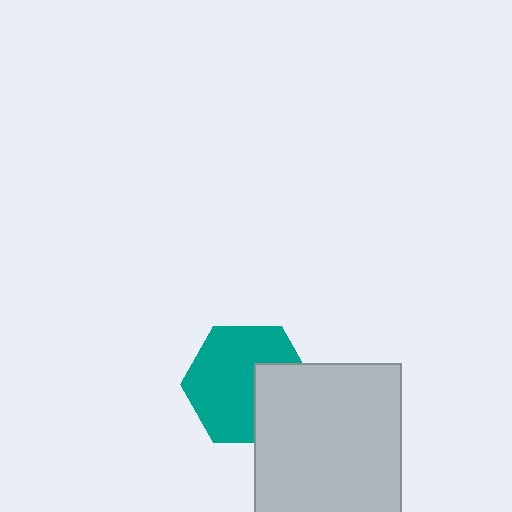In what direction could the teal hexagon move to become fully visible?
The teal hexagon could move left. That would shift it out from behind the light gray rectangle entirely.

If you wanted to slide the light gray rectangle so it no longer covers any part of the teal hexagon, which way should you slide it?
Slide it right — that is the most direct way to separate the two shapes.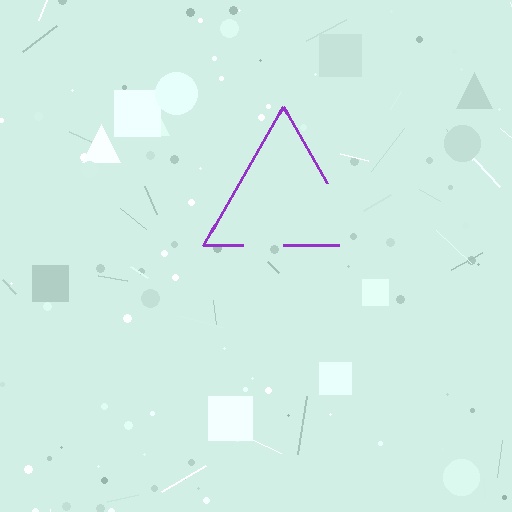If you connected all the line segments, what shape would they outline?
They would outline a triangle.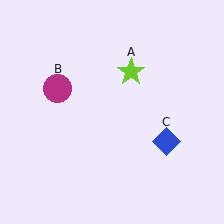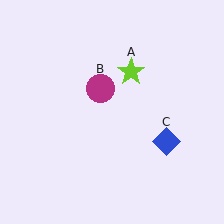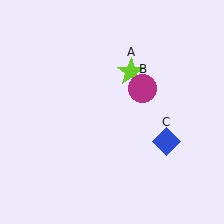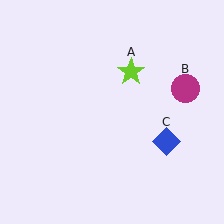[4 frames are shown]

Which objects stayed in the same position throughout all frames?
Lime star (object A) and blue diamond (object C) remained stationary.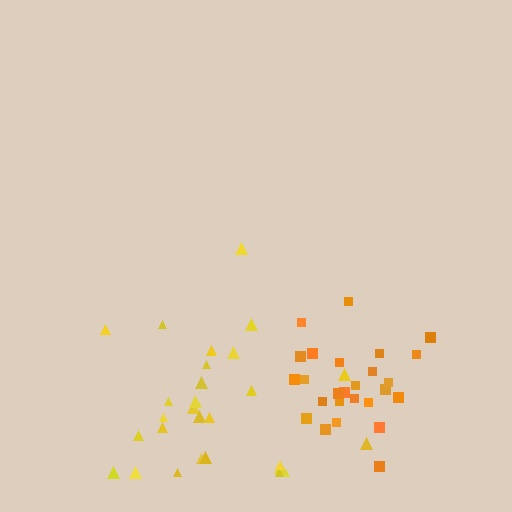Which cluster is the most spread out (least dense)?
Yellow.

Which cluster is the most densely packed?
Orange.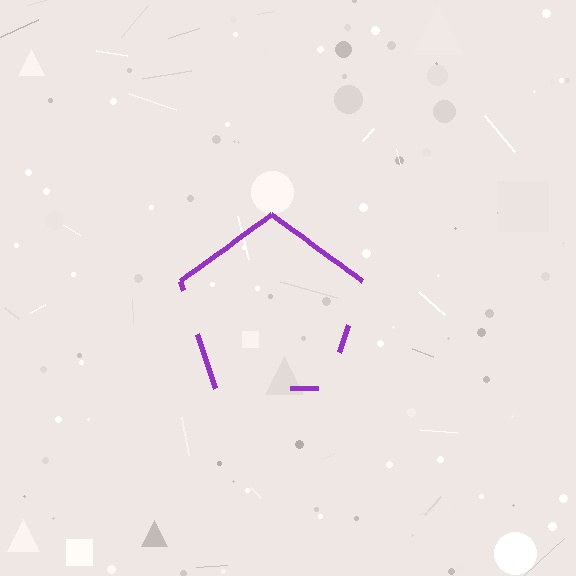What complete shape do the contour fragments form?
The contour fragments form a pentagon.